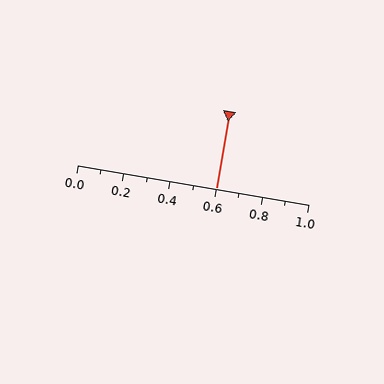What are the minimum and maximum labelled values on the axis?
The axis runs from 0.0 to 1.0.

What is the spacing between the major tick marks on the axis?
The major ticks are spaced 0.2 apart.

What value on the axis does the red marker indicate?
The marker indicates approximately 0.6.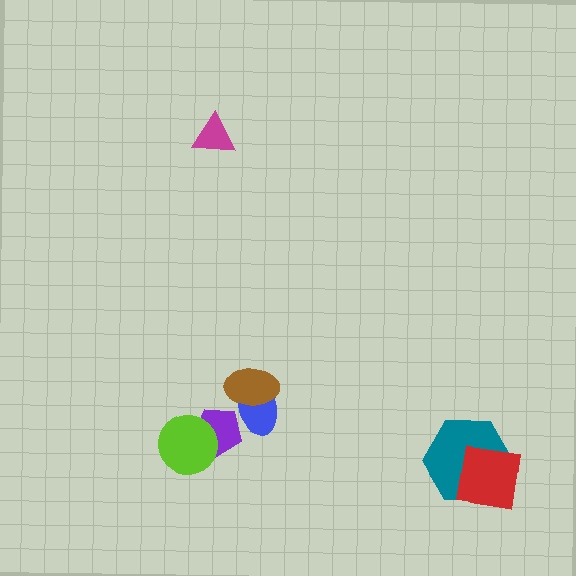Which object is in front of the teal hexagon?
The red square is in front of the teal hexagon.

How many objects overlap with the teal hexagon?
1 object overlaps with the teal hexagon.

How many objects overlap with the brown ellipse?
1 object overlaps with the brown ellipse.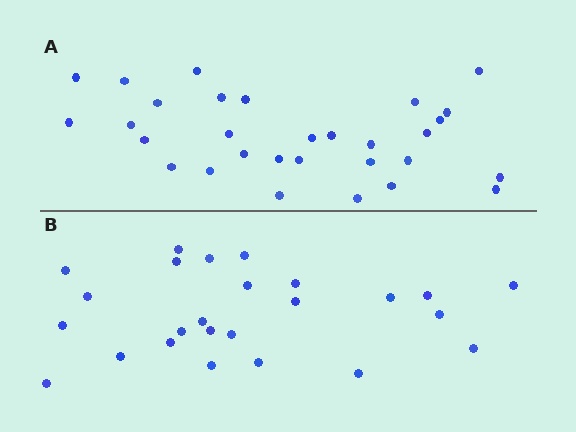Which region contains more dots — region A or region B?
Region A (the top region) has more dots.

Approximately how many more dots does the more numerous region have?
Region A has about 5 more dots than region B.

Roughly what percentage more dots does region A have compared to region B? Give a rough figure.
About 20% more.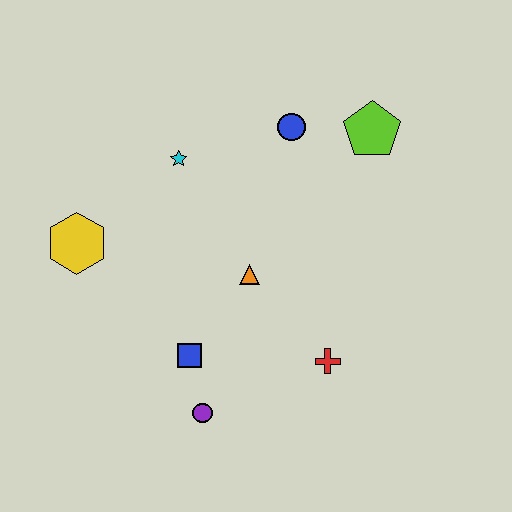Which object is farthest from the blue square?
The lime pentagon is farthest from the blue square.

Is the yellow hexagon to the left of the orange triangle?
Yes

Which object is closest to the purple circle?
The blue square is closest to the purple circle.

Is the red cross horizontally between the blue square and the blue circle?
No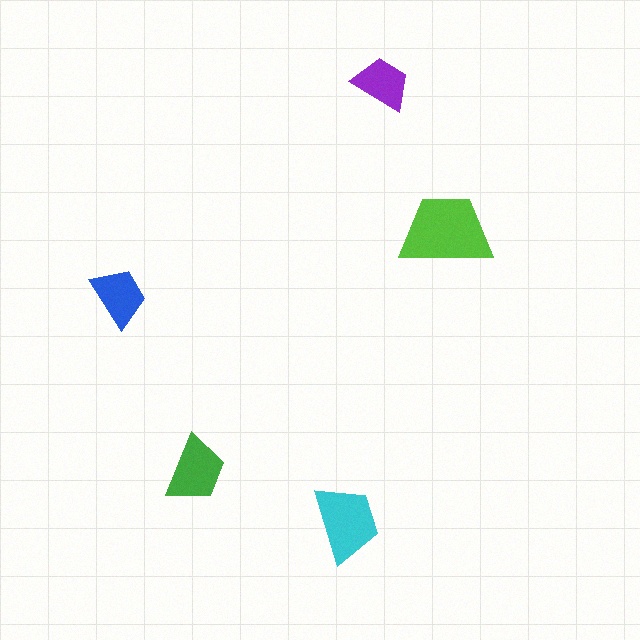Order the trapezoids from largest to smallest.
the lime one, the cyan one, the green one, the blue one, the purple one.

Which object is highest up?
The purple trapezoid is topmost.